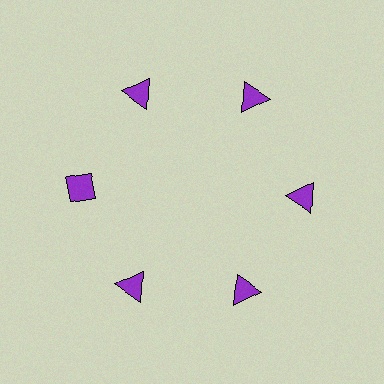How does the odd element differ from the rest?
It has a different shape: diamond instead of triangle.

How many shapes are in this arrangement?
There are 6 shapes arranged in a ring pattern.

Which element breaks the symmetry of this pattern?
The purple diamond at roughly the 9 o'clock position breaks the symmetry. All other shapes are purple triangles.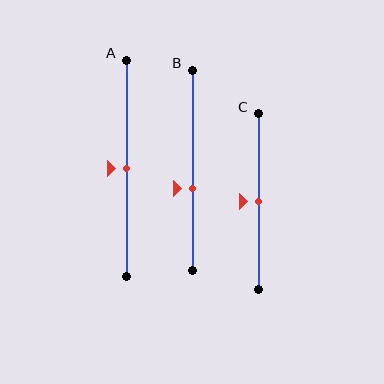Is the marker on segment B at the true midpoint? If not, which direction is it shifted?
No, the marker on segment B is shifted downward by about 9% of the segment length.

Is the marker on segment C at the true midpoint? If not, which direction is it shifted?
Yes, the marker on segment C is at the true midpoint.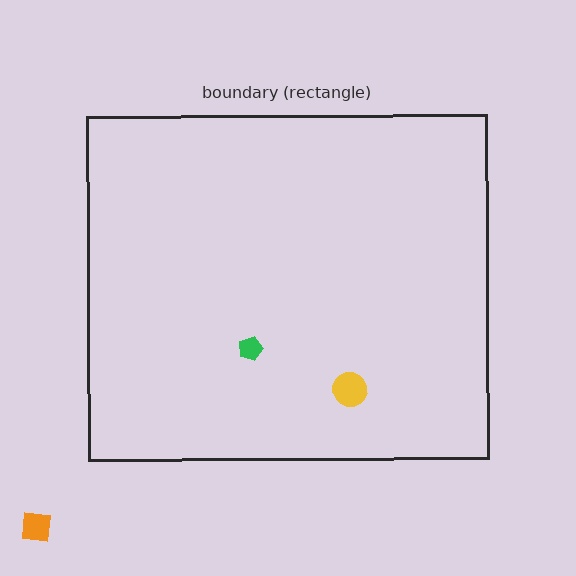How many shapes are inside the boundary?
2 inside, 1 outside.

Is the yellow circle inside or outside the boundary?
Inside.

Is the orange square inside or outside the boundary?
Outside.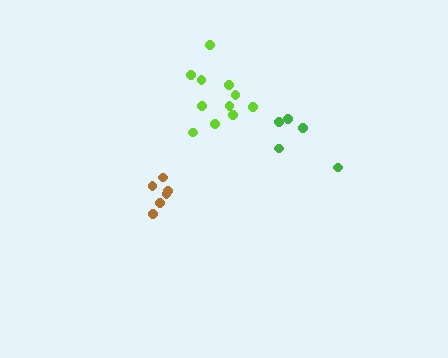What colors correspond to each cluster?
The clusters are colored: brown, green, lime.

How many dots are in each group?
Group 1: 6 dots, Group 2: 5 dots, Group 3: 11 dots (22 total).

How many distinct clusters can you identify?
There are 3 distinct clusters.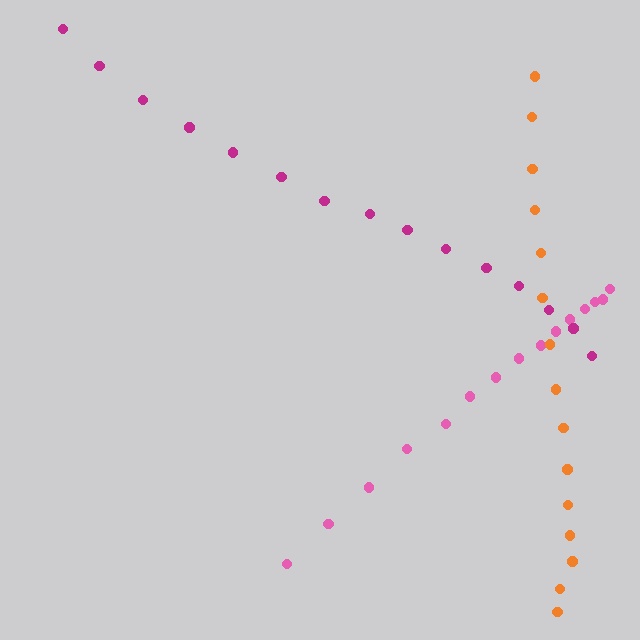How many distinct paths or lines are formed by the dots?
There are 3 distinct paths.